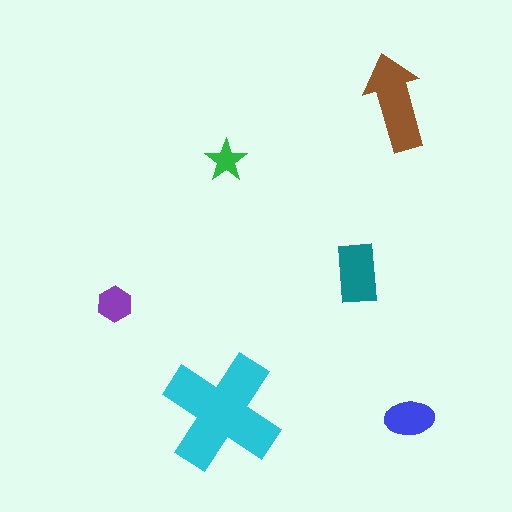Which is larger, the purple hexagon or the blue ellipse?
The blue ellipse.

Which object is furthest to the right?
The blue ellipse is rightmost.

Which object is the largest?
The cyan cross.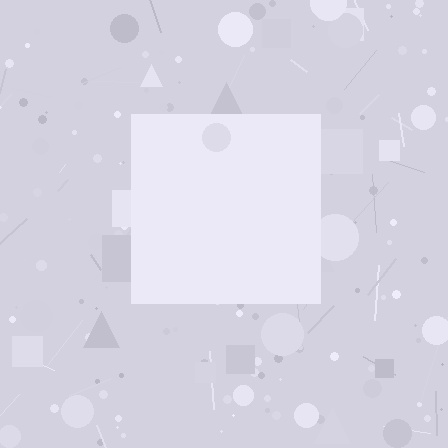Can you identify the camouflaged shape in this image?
The camouflaged shape is a square.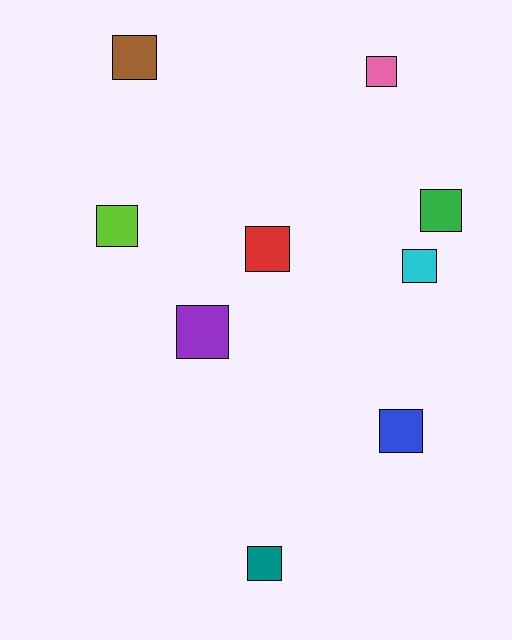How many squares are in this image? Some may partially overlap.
There are 9 squares.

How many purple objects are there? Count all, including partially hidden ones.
There is 1 purple object.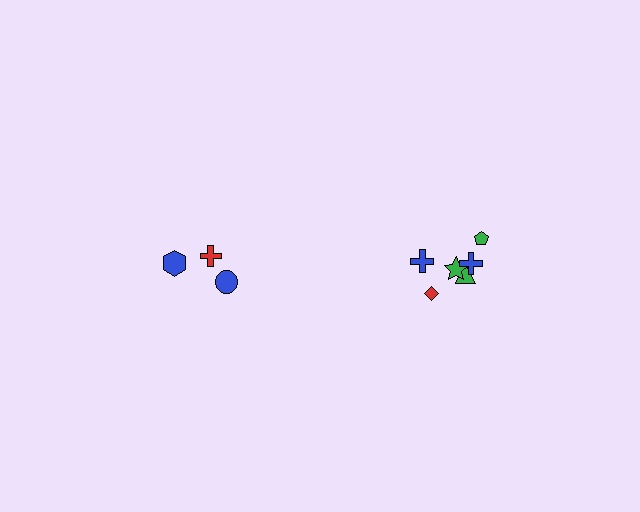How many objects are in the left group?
There are 3 objects.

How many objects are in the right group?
There are 6 objects.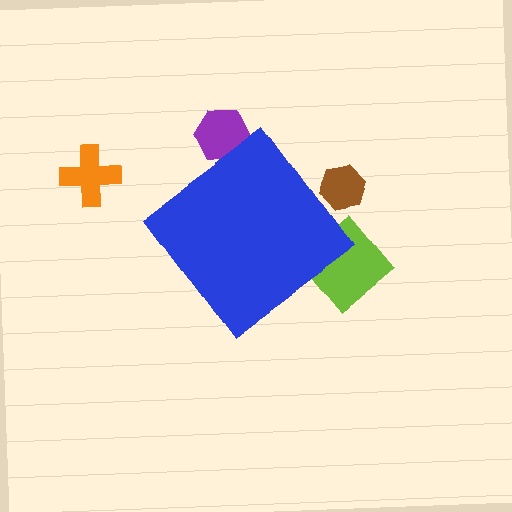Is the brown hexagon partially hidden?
Yes, the brown hexagon is partially hidden behind the blue diamond.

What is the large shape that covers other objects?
A blue diamond.